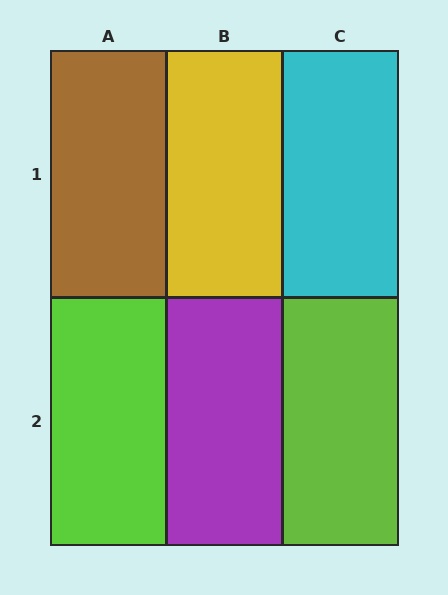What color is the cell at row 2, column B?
Purple.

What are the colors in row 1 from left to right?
Brown, yellow, cyan.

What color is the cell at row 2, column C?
Lime.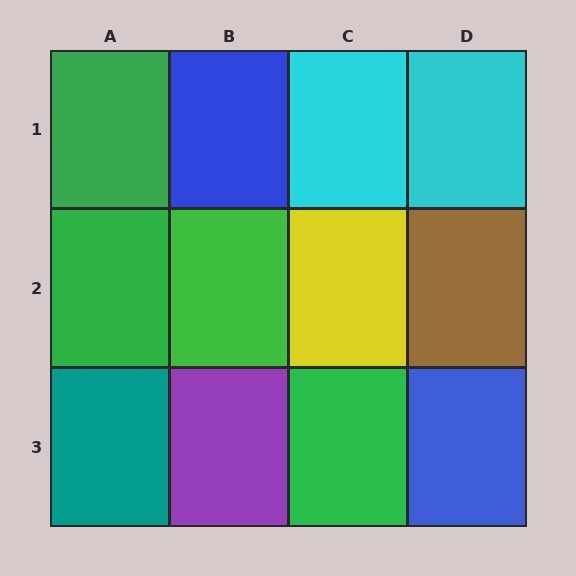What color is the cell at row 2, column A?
Green.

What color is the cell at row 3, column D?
Blue.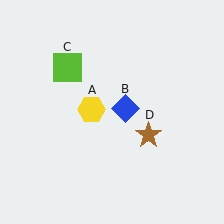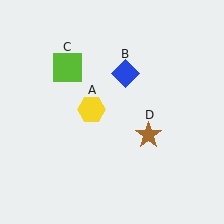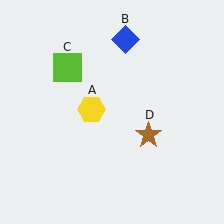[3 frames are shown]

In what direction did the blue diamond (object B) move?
The blue diamond (object B) moved up.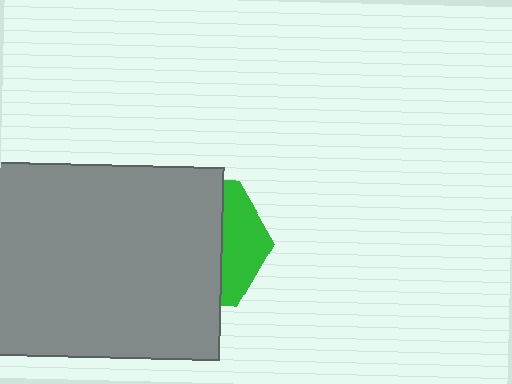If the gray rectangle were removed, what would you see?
You would see the complete green hexagon.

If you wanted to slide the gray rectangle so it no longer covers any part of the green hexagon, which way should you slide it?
Slide it left — that is the most direct way to separate the two shapes.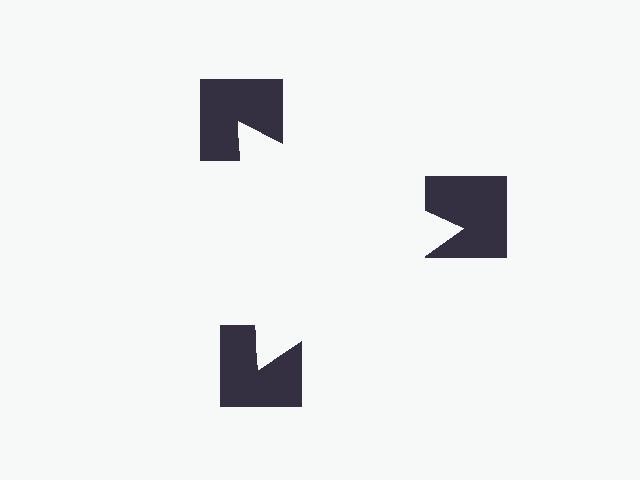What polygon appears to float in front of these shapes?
An illusory triangle — its edges are inferred from the aligned wedge cuts in the notched squares, not physically drawn.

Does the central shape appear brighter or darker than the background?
It typically appears slightly brighter than the background, even though no actual brightness change is drawn.